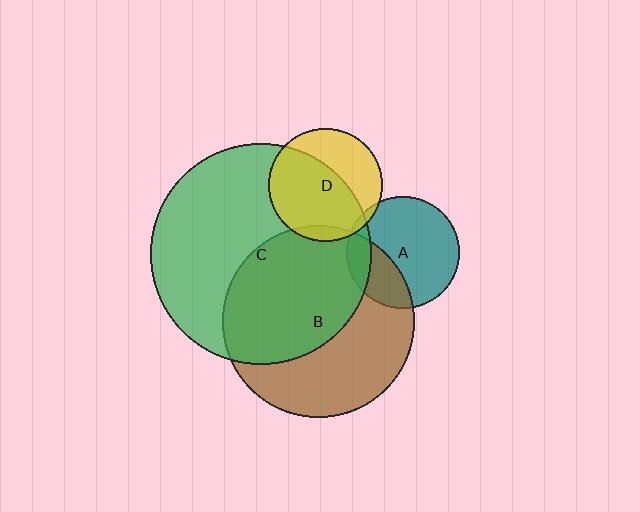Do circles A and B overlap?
Yes.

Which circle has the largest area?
Circle C (green).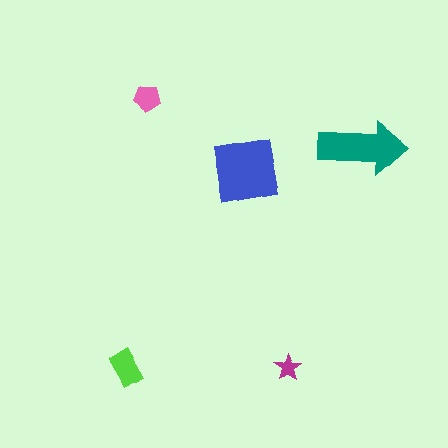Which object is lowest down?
The lime rectangle is bottommost.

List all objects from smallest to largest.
The magenta star, the pink pentagon, the lime rectangle, the teal arrow, the blue square.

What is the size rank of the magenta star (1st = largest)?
5th.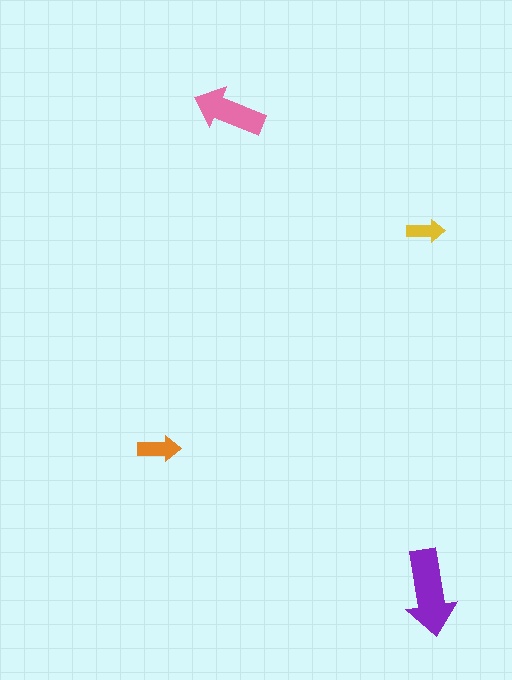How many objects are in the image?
There are 4 objects in the image.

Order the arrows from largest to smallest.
the purple one, the pink one, the orange one, the yellow one.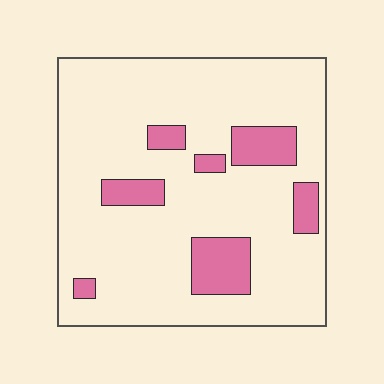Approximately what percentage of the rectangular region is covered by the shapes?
Approximately 15%.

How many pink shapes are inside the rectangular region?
7.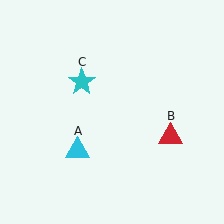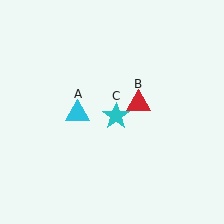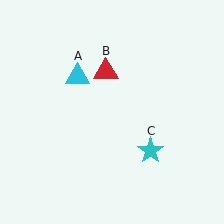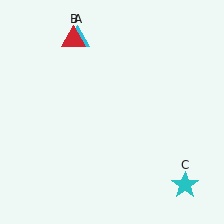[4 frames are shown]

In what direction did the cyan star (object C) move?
The cyan star (object C) moved down and to the right.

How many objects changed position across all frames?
3 objects changed position: cyan triangle (object A), red triangle (object B), cyan star (object C).